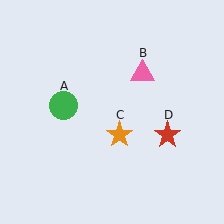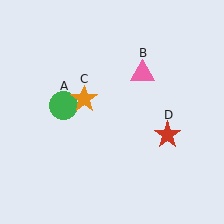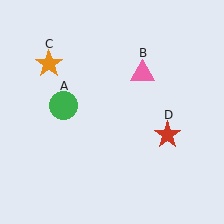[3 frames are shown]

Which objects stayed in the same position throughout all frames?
Green circle (object A) and pink triangle (object B) and red star (object D) remained stationary.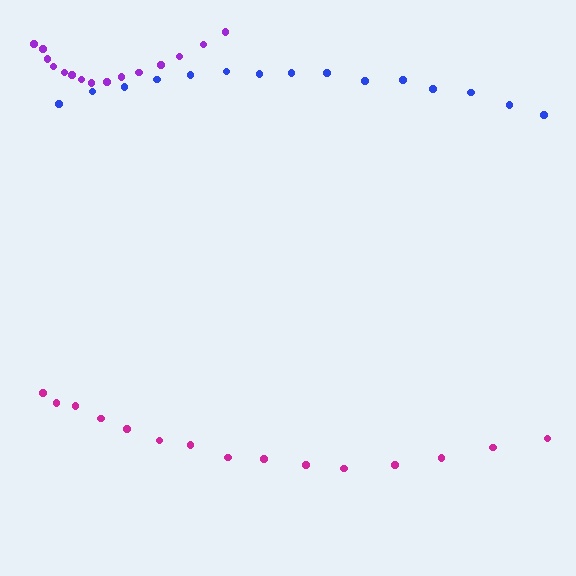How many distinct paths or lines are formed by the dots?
There are 3 distinct paths.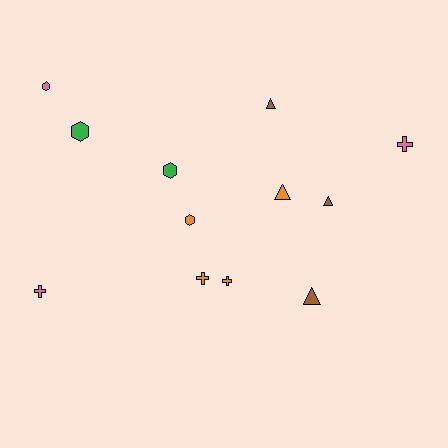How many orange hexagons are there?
There is 1 orange hexagon.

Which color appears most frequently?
Orange, with 4 objects.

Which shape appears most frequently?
Cross, with 4 objects.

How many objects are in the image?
There are 12 objects.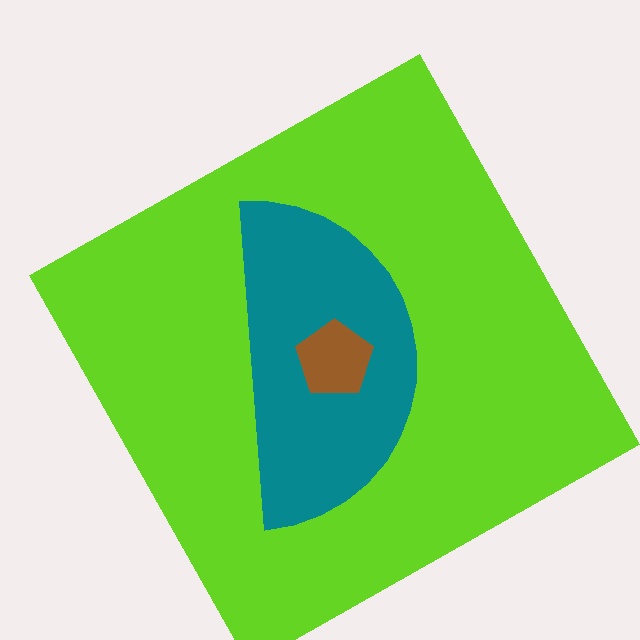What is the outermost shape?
The lime square.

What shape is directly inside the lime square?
The teal semicircle.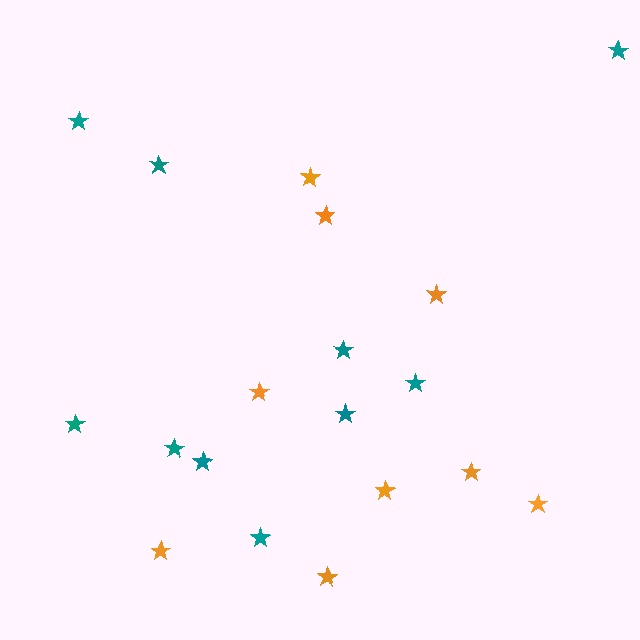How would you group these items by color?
There are 2 groups: one group of teal stars (10) and one group of orange stars (9).